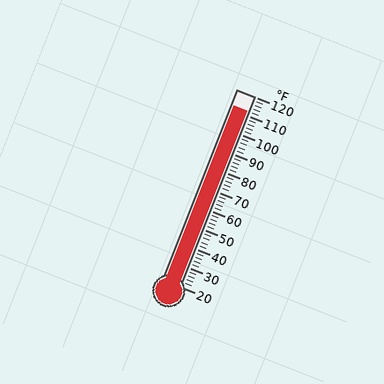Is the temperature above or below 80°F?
The temperature is above 80°F.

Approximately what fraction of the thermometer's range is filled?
The thermometer is filled to approximately 90% of its range.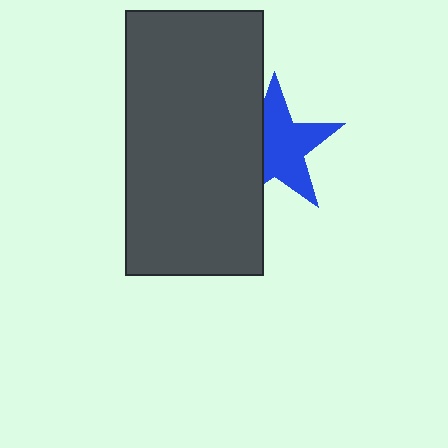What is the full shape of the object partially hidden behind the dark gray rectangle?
The partially hidden object is a blue star.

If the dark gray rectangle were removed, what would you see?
You would see the complete blue star.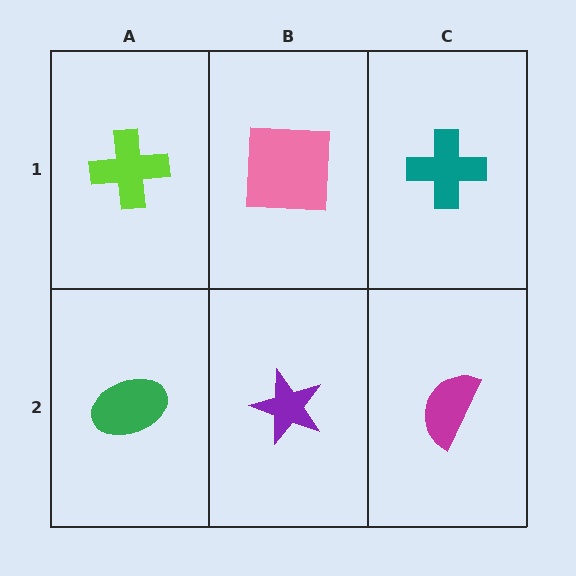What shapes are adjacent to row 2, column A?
A lime cross (row 1, column A), a purple star (row 2, column B).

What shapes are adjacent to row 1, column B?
A purple star (row 2, column B), a lime cross (row 1, column A), a teal cross (row 1, column C).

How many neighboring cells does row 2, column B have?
3.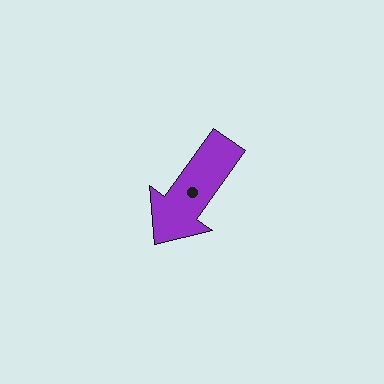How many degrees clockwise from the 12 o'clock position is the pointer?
Approximately 215 degrees.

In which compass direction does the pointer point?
Southwest.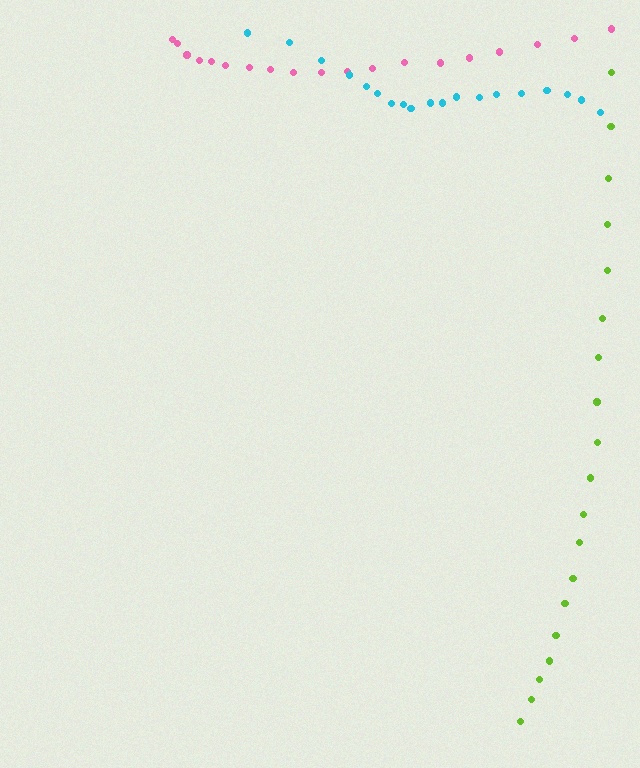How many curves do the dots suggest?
There are 3 distinct paths.